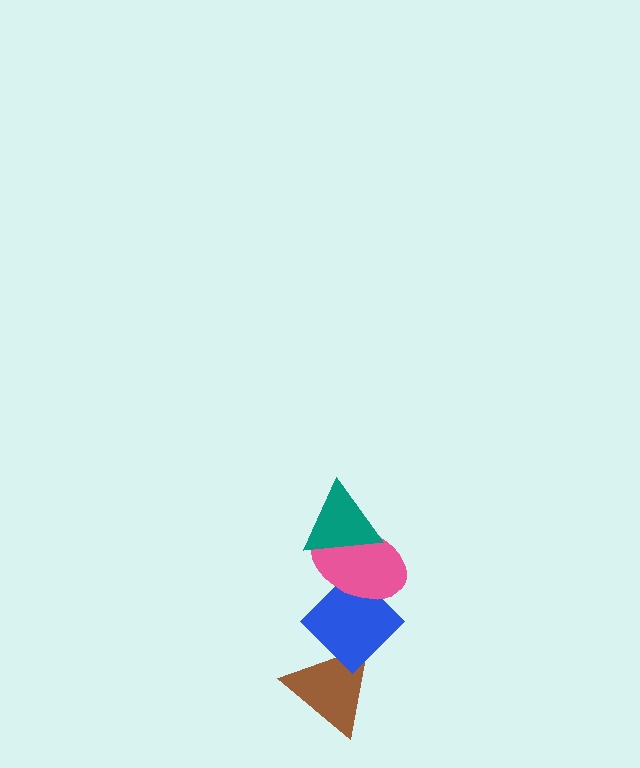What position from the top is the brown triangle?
The brown triangle is 4th from the top.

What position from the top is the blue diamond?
The blue diamond is 3rd from the top.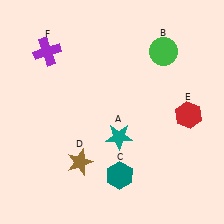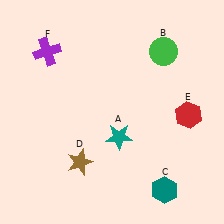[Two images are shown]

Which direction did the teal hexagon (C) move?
The teal hexagon (C) moved right.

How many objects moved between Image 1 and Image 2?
1 object moved between the two images.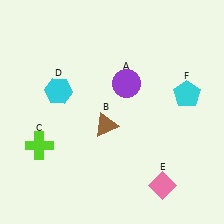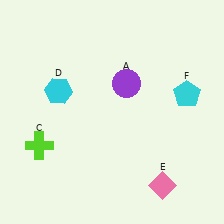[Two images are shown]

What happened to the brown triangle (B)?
The brown triangle (B) was removed in Image 2. It was in the bottom-left area of Image 1.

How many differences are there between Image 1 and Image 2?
There is 1 difference between the two images.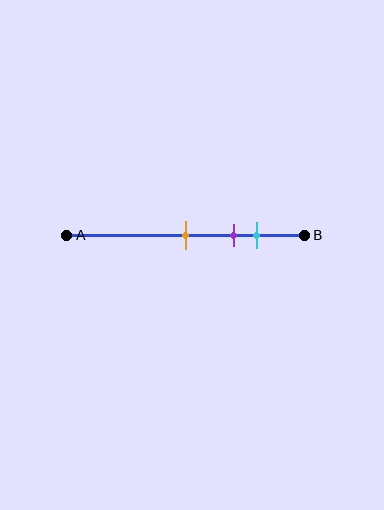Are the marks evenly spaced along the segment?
Yes, the marks are approximately evenly spaced.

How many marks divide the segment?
There are 3 marks dividing the segment.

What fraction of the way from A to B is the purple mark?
The purple mark is approximately 70% (0.7) of the way from A to B.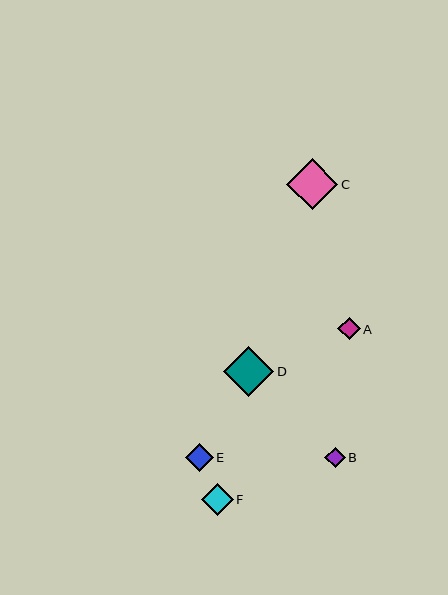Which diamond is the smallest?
Diamond B is the smallest with a size of approximately 20 pixels.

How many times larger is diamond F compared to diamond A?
Diamond F is approximately 1.4 times the size of diamond A.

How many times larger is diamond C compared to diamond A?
Diamond C is approximately 2.3 times the size of diamond A.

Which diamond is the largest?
Diamond C is the largest with a size of approximately 51 pixels.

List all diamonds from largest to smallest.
From largest to smallest: C, D, F, E, A, B.